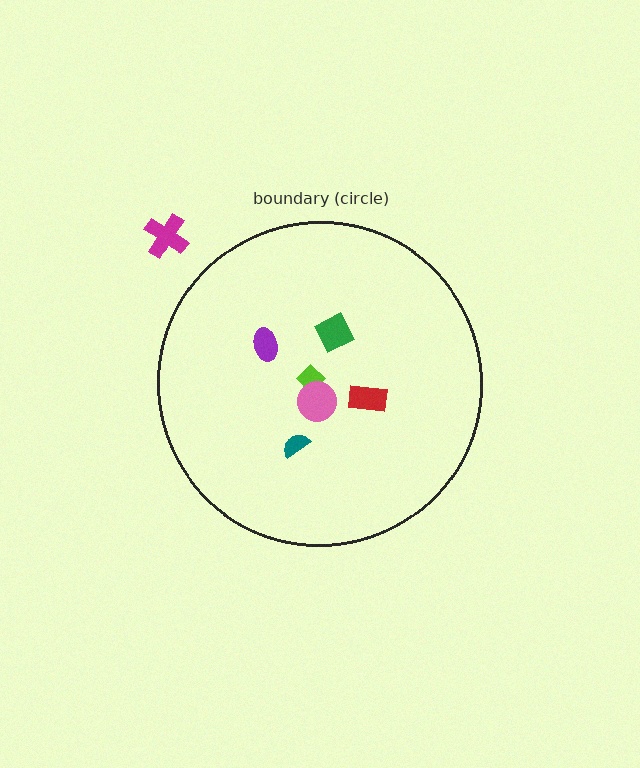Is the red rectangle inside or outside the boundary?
Inside.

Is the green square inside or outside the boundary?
Inside.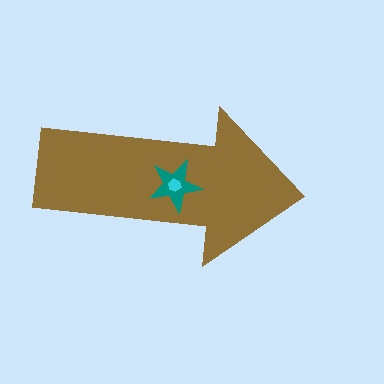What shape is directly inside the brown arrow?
The teal star.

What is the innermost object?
The cyan hexagon.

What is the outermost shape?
The brown arrow.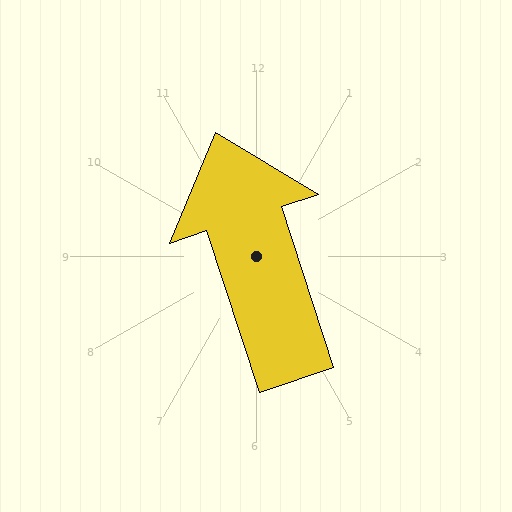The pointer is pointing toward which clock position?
Roughly 11 o'clock.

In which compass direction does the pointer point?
North.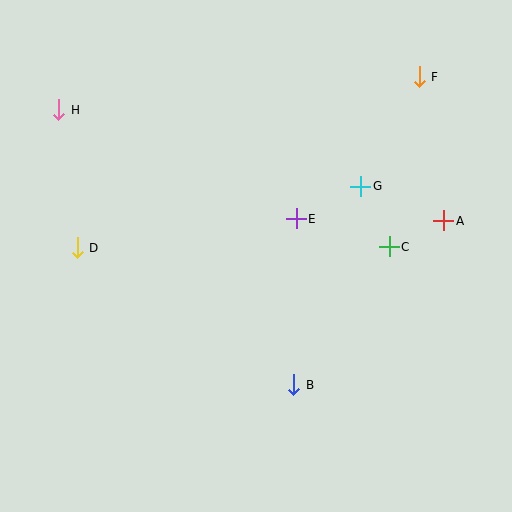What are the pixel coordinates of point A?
Point A is at (444, 221).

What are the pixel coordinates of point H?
Point H is at (59, 110).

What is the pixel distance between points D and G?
The distance between D and G is 290 pixels.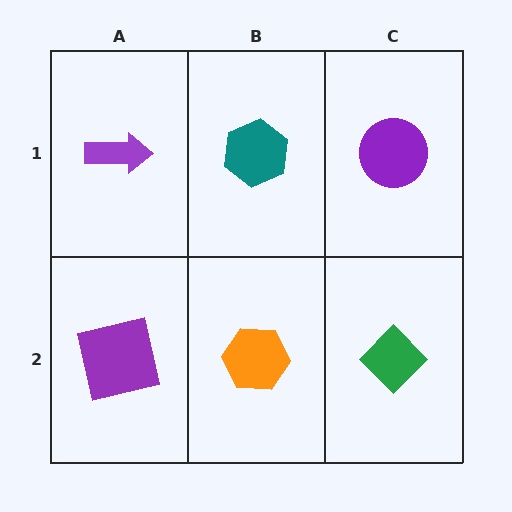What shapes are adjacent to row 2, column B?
A teal hexagon (row 1, column B), a purple square (row 2, column A), a green diamond (row 2, column C).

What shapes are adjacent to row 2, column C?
A purple circle (row 1, column C), an orange hexagon (row 2, column B).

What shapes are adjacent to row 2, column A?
A purple arrow (row 1, column A), an orange hexagon (row 2, column B).